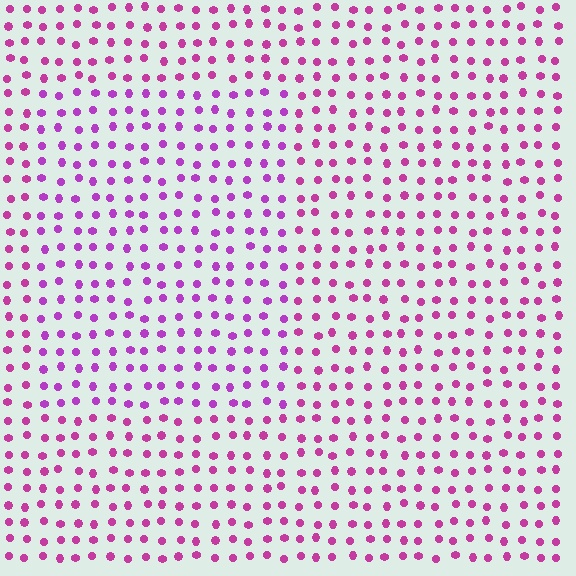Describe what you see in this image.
The image is filled with small magenta elements in a uniform arrangement. A rectangle-shaped region is visible where the elements are tinted to a slightly different hue, forming a subtle color boundary.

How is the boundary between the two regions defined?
The boundary is defined purely by a slight shift in hue (about 23 degrees). Spacing, size, and orientation are identical on both sides.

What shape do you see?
I see a rectangle.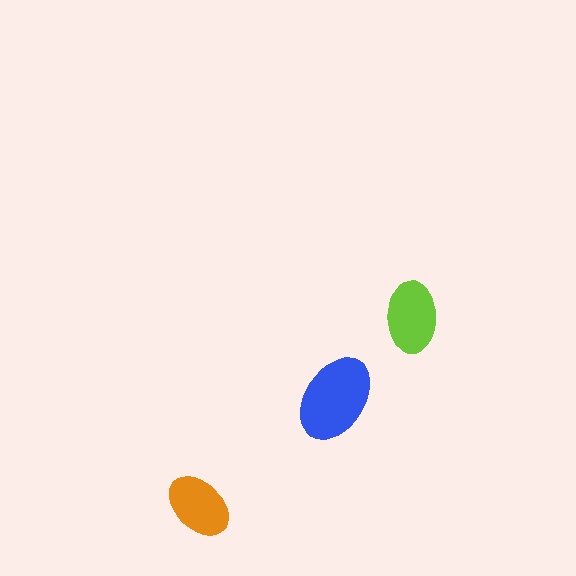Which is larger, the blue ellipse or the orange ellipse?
The blue one.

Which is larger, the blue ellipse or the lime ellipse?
The blue one.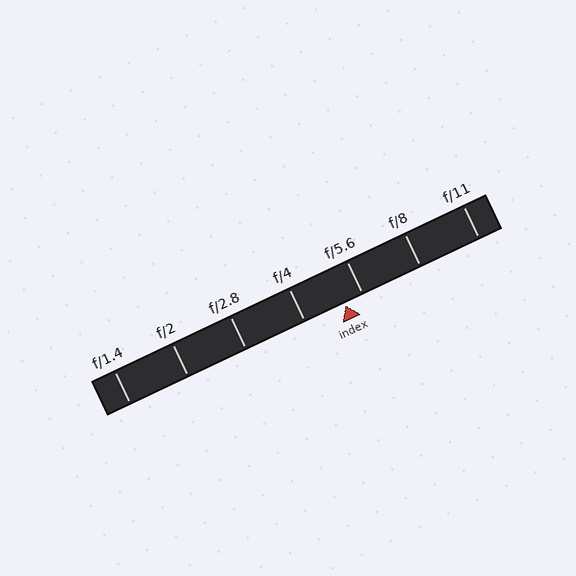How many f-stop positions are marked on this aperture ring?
There are 7 f-stop positions marked.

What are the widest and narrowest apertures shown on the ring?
The widest aperture shown is f/1.4 and the narrowest is f/11.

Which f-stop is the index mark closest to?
The index mark is closest to f/5.6.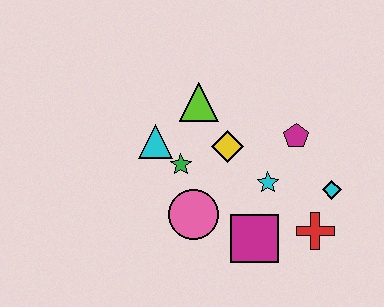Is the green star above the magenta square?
Yes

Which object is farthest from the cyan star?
The cyan triangle is farthest from the cyan star.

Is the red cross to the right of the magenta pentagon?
Yes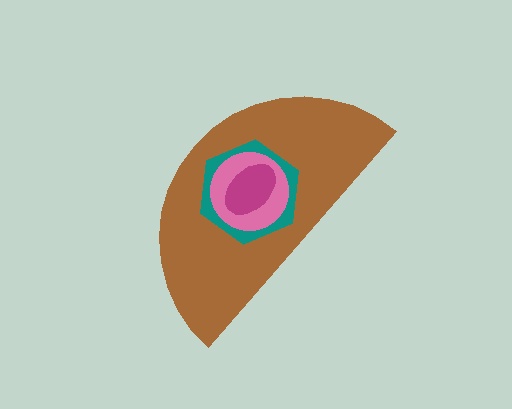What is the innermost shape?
The magenta ellipse.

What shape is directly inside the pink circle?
The magenta ellipse.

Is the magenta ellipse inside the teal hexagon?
Yes.